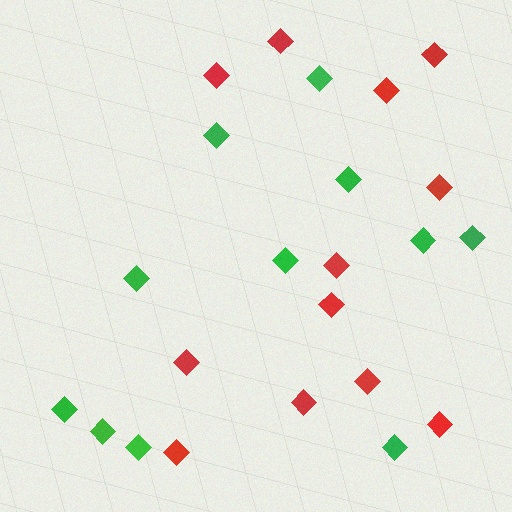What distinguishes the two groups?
There are 2 groups: one group of green diamonds (11) and one group of red diamonds (12).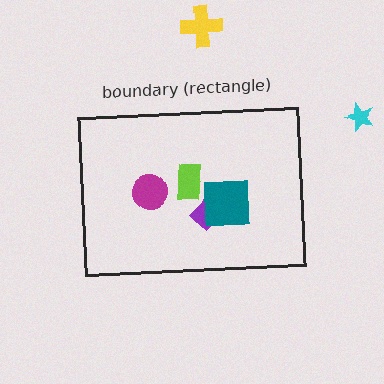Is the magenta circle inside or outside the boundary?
Inside.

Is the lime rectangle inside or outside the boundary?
Inside.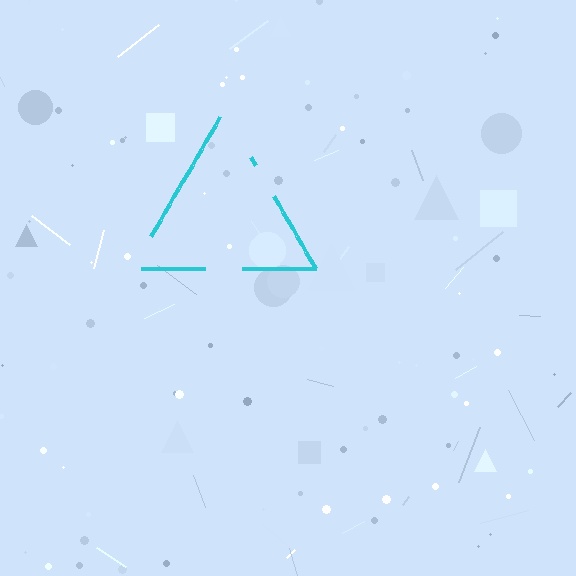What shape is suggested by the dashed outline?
The dashed outline suggests a triangle.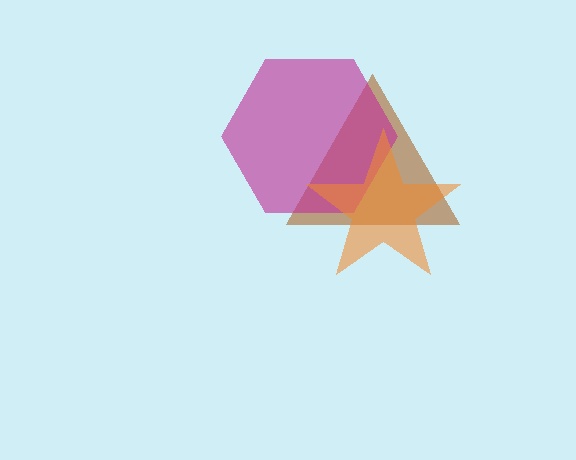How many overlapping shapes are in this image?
There are 3 overlapping shapes in the image.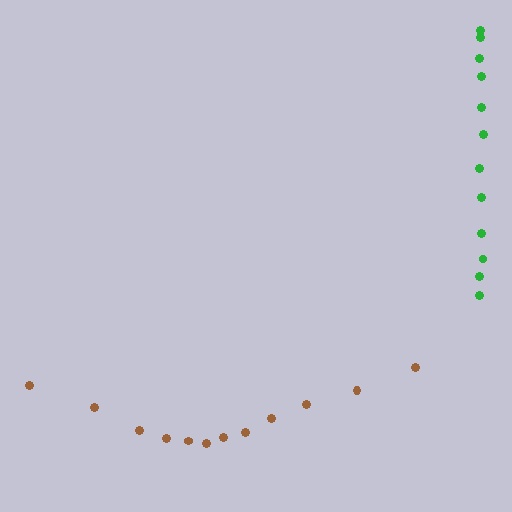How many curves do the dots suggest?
There are 2 distinct paths.